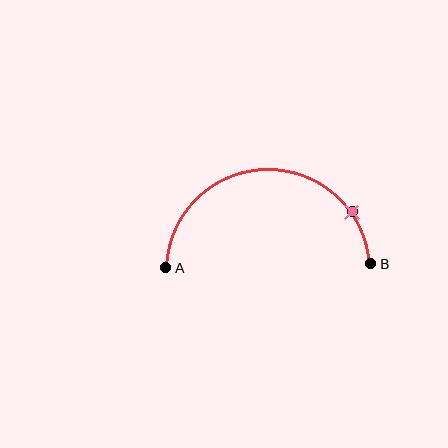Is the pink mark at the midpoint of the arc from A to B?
No. The pink mark lies on the arc but is closer to endpoint B. The arc midpoint would be at the point on the curve equidistant along the arc from both A and B.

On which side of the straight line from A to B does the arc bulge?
The arc bulges above the straight line connecting A and B.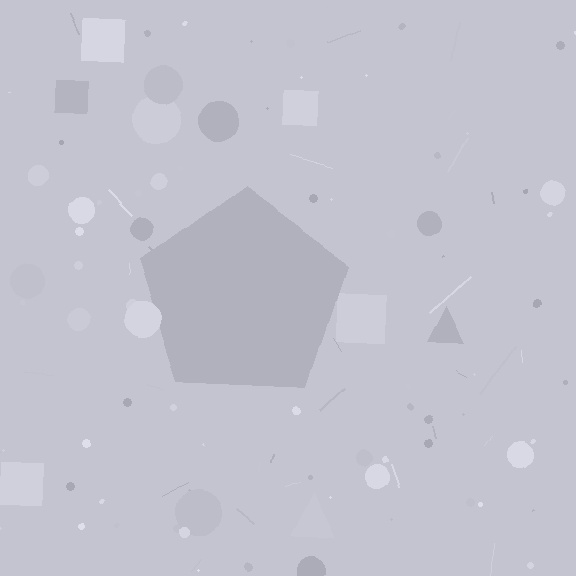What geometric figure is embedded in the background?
A pentagon is embedded in the background.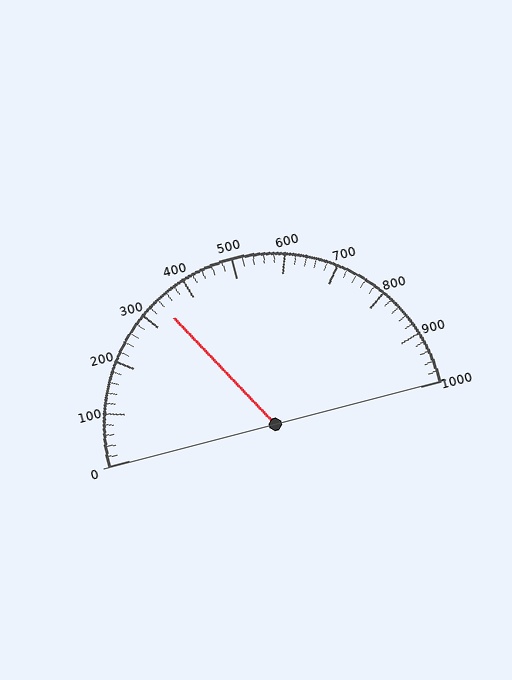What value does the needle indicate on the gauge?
The needle indicates approximately 340.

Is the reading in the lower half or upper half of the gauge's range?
The reading is in the lower half of the range (0 to 1000).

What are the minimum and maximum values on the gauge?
The gauge ranges from 0 to 1000.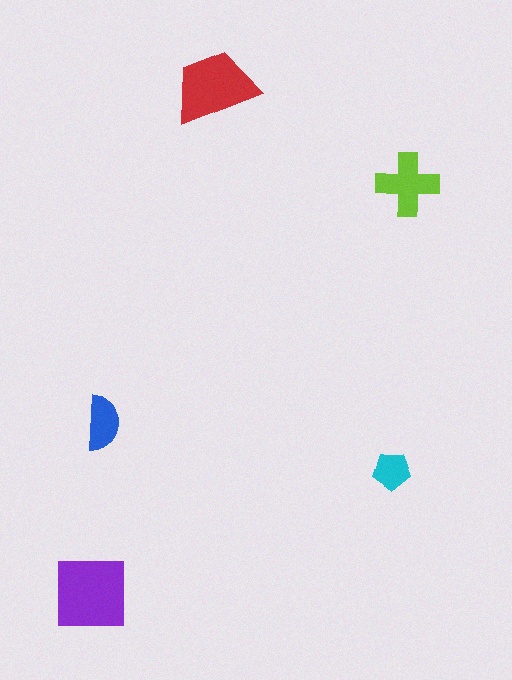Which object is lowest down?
The purple square is bottommost.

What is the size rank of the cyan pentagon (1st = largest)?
5th.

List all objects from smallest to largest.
The cyan pentagon, the blue semicircle, the lime cross, the red trapezoid, the purple square.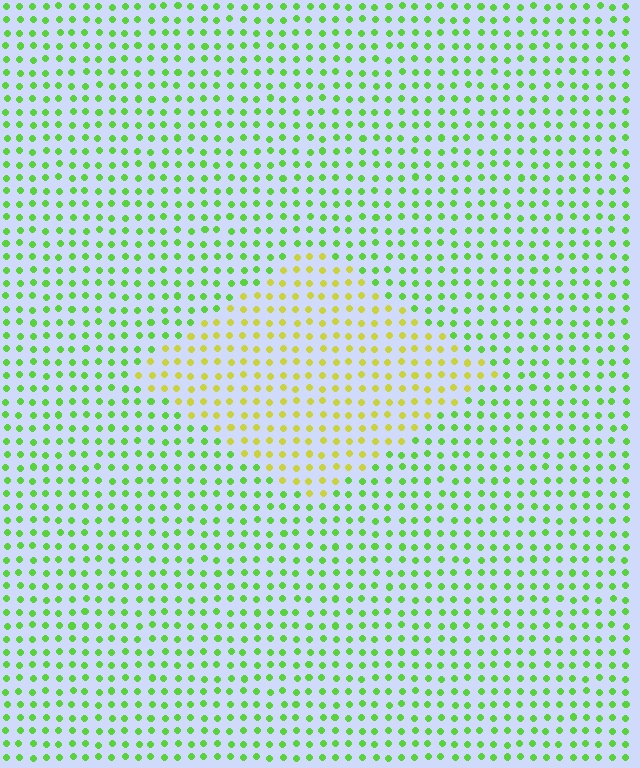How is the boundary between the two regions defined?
The boundary is defined purely by a slight shift in hue (about 45 degrees). Spacing, size, and orientation are identical on both sides.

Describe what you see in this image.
The image is filled with small lime elements in a uniform arrangement. A diamond-shaped region is visible where the elements are tinted to a slightly different hue, forming a subtle color boundary.